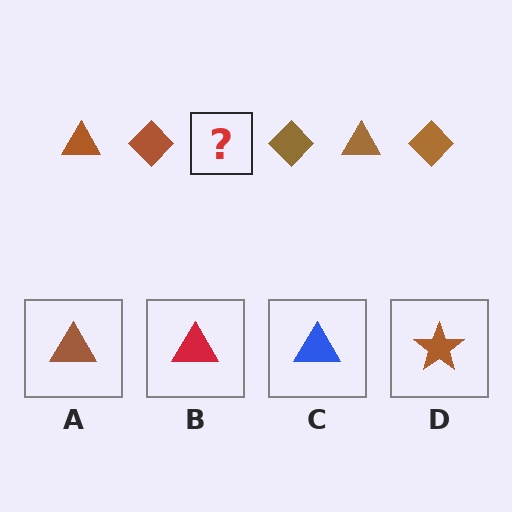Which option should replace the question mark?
Option A.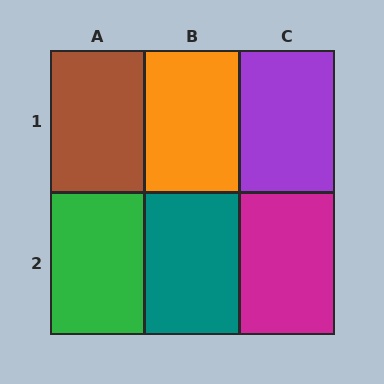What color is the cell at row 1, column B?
Orange.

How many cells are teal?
1 cell is teal.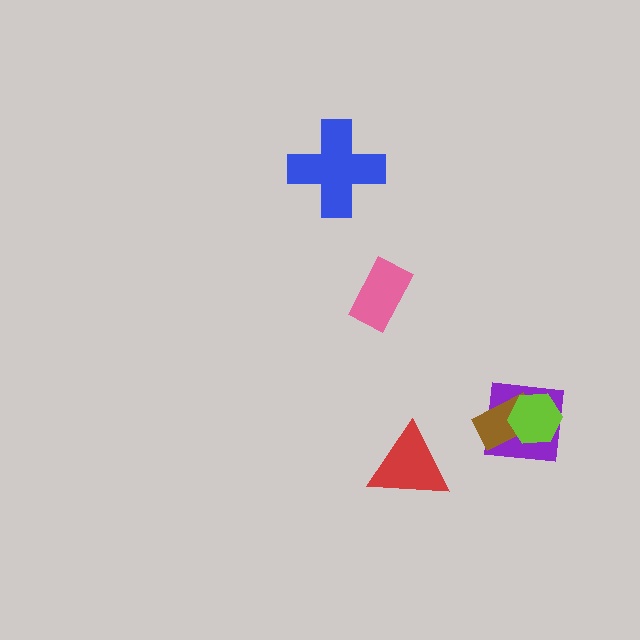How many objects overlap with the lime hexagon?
2 objects overlap with the lime hexagon.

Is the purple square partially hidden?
Yes, it is partially covered by another shape.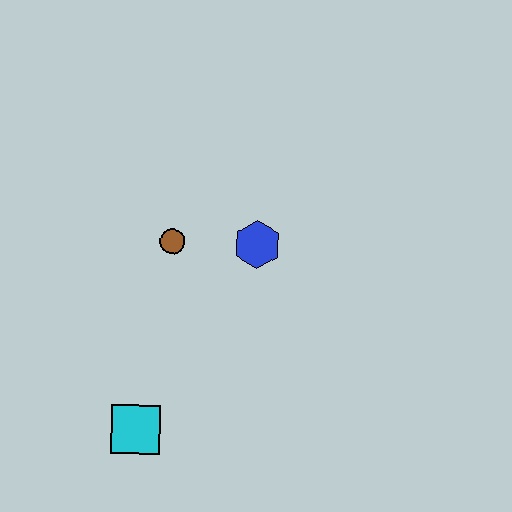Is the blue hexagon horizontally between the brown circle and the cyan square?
No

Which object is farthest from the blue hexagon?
The cyan square is farthest from the blue hexagon.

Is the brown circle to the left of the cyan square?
No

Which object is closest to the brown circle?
The blue hexagon is closest to the brown circle.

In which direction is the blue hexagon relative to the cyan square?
The blue hexagon is above the cyan square.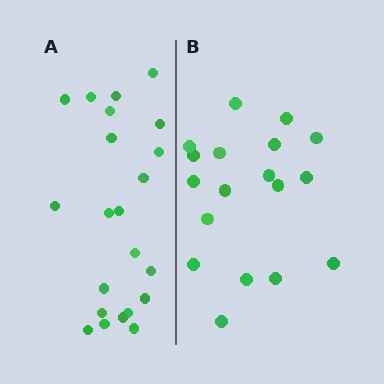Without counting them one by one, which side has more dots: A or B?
Region A (the left region) has more dots.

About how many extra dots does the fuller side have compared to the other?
Region A has about 4 more dots than region B.